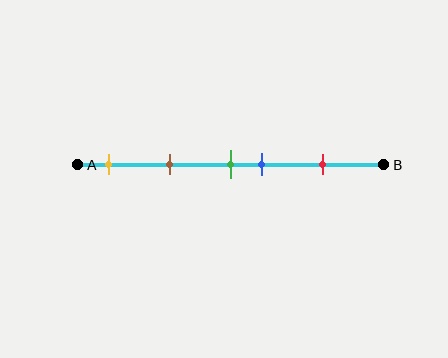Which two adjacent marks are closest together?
The green and blue marks are the closest adjacent pair.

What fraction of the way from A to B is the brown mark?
The brown mark is approximately 30% (0.3) of the way from A to B.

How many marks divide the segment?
There are 5 marks dividing the segment.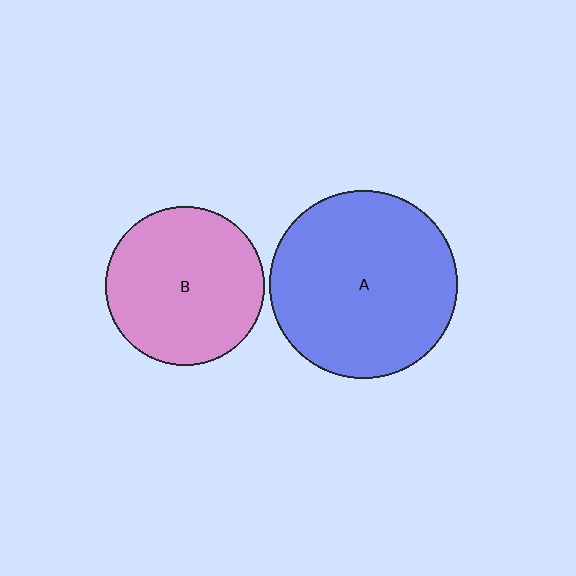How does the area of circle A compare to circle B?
Approximately 1.4 times.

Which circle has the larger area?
Circle A (blue).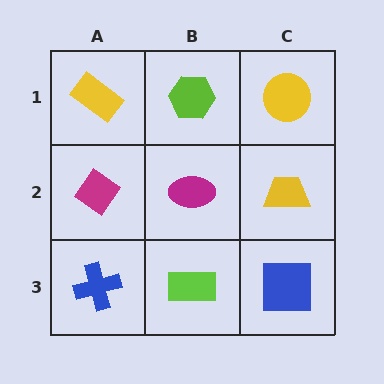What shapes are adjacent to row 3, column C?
A yellow trapezoid (row 2, column C), a lime rectangle (row 3, column B).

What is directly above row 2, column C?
A yellow circle.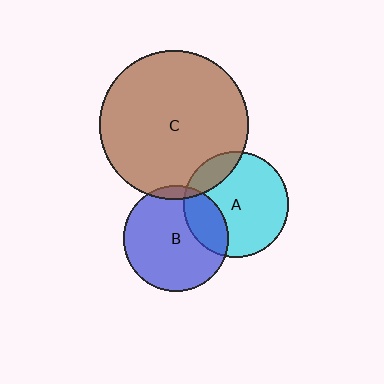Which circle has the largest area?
Circle C (brown).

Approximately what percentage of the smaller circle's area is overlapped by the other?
Approximately 25%.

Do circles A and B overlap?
Yes.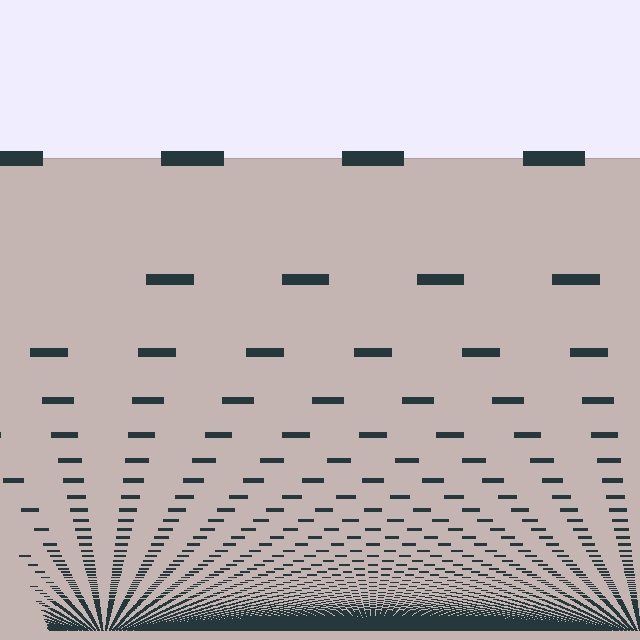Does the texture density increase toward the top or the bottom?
Density increases toward the bottom.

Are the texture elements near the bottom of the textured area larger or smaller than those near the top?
Smaller. The gradient is inverted — elements near the bottom are smaller and denser.